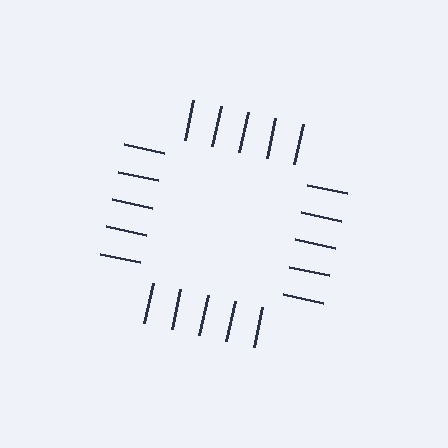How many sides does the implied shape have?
4 sides — the line-ends trace a square.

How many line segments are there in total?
20 — 5 along each of the 4 edges.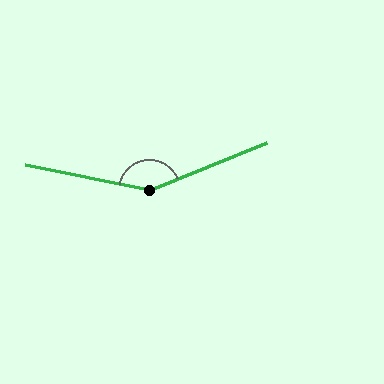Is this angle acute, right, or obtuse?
It is obtuse.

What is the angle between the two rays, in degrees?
Approximately 147 degrees.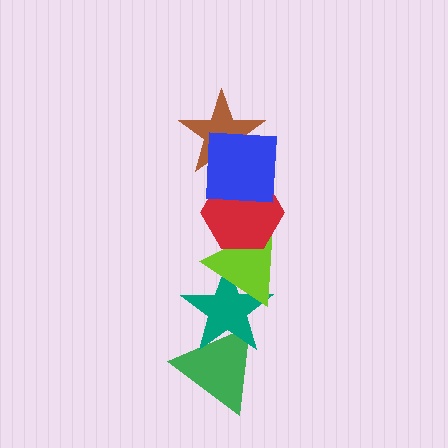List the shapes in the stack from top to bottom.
From top to bottom: the blue square, the brown star, the red hexagon, the lime triangle, the teal star, the green triangle.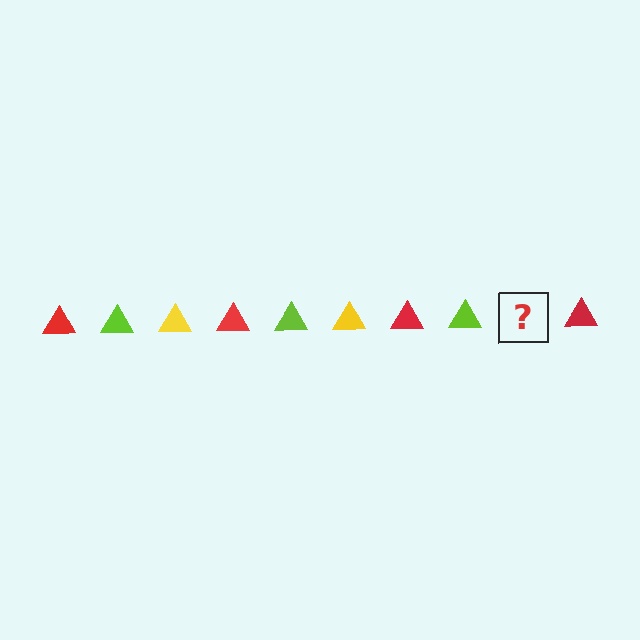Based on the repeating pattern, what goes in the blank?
The blank should be a yellow triangle.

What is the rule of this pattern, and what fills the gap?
The rule is that the pattern cycles through red, lime, yellow triangles. The gap should be filled with a yellow triangle.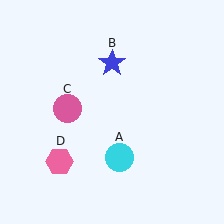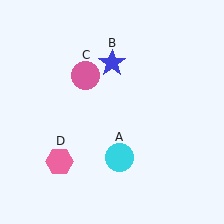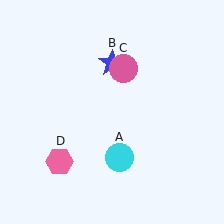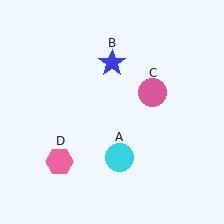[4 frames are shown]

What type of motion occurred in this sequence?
The pink circle (object C) rotated clockwise around the center of the scene.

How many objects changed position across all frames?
1 object changed position: pink circle (object C).